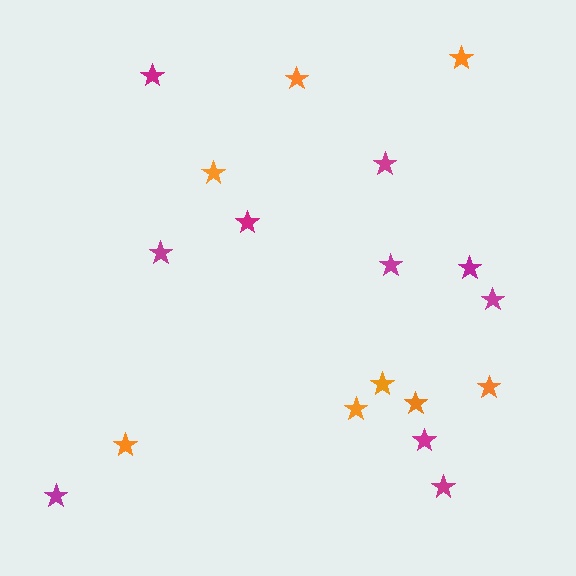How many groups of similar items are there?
There are 2 groups: one group of orange stars (8) and one group of magenta stars (10).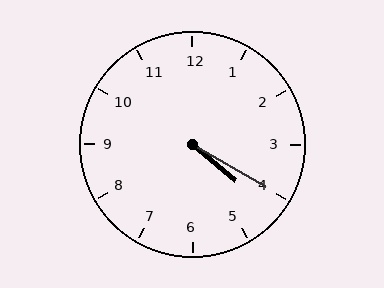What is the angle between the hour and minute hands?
Approximately 10 degrees.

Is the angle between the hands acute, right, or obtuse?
It is acute.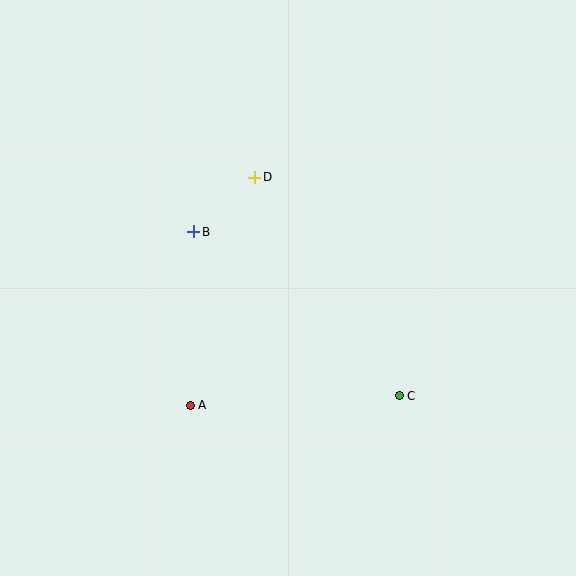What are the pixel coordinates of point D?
Point D is at (255, 177).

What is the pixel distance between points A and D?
The distance between A and D is 237 pixels.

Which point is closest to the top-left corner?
Point B is closest to the top-left corner.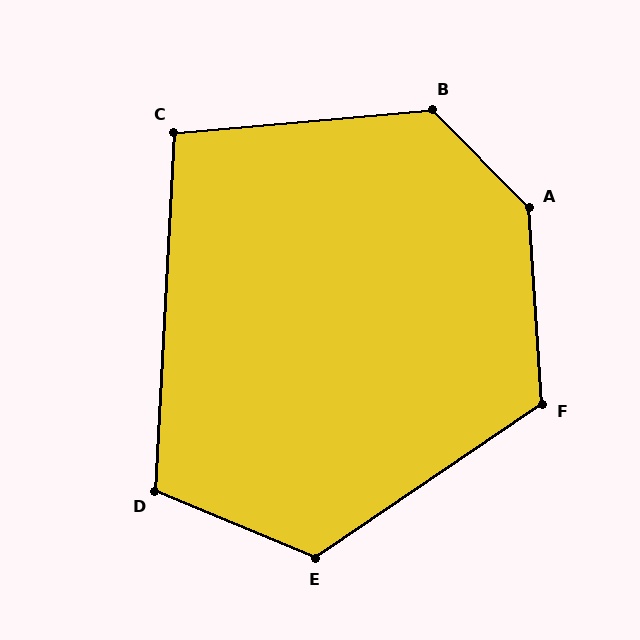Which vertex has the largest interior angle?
A, at approximately 139 degrees.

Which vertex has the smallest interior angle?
C, at approximately 98 degrees.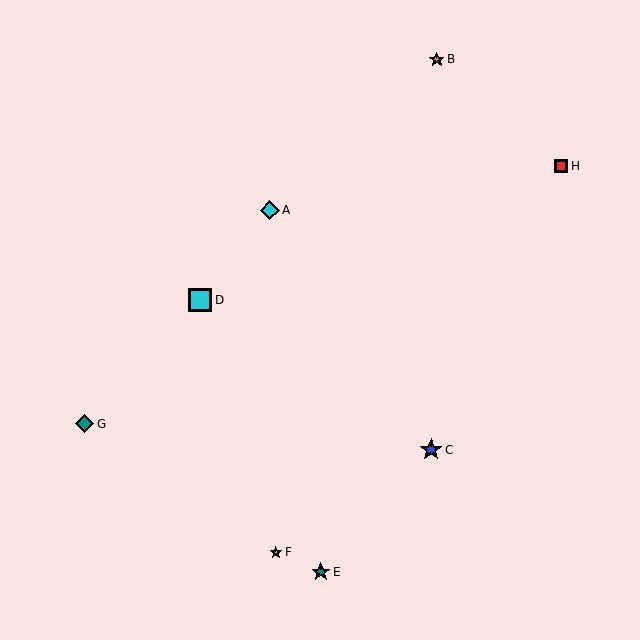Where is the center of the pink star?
The center of the pink star is at (437, 59).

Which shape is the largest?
The cyan square (labeled D) is the largest.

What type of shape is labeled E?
Shape E is a teal star.